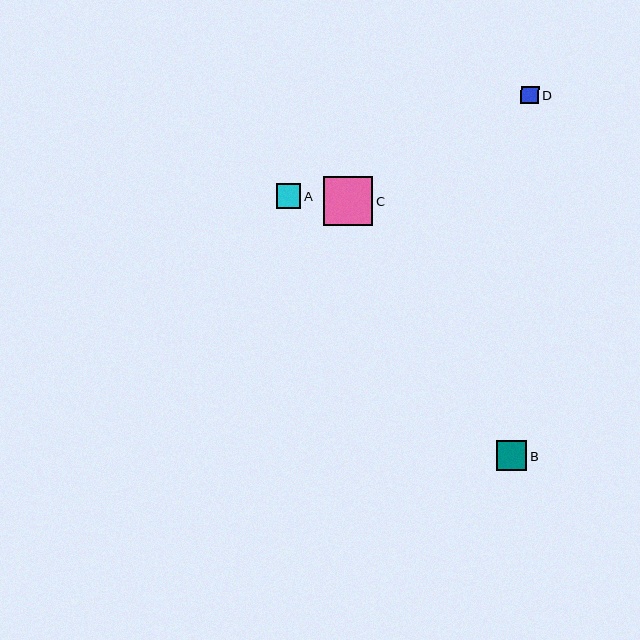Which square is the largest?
Square C is the largest with a size of approximately 49 pixels.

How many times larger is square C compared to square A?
Square C is approximately 2.0 times the size of square A.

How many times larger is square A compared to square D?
Square A is approximately 1.4 times the size of square D.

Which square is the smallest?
Square D is the smallest with a size of approximately 18 pixels.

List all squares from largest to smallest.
From largest to smallest: C, B, A, D.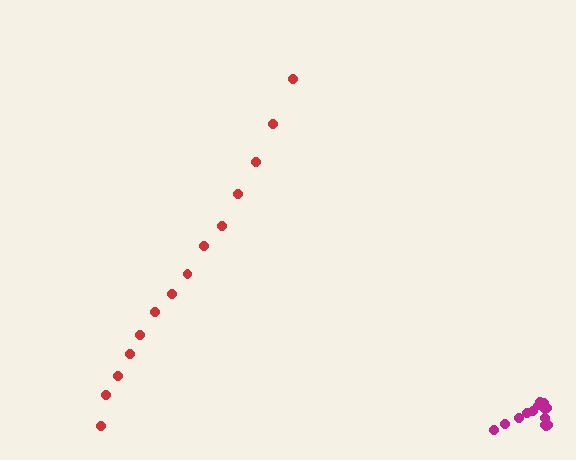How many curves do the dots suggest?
There are 2 distinct paths.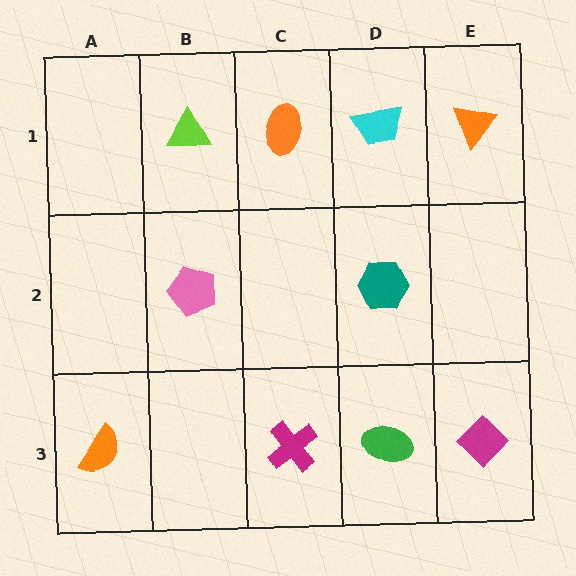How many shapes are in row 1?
4 shapes.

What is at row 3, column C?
A magenta cross.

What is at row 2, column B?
A pink pentagon.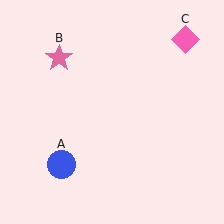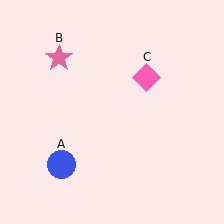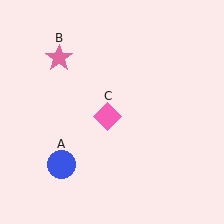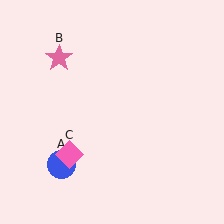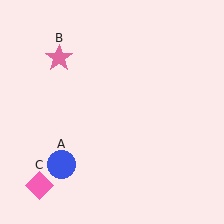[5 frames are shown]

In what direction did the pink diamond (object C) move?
The pink diamond (object C) moved down and to the left.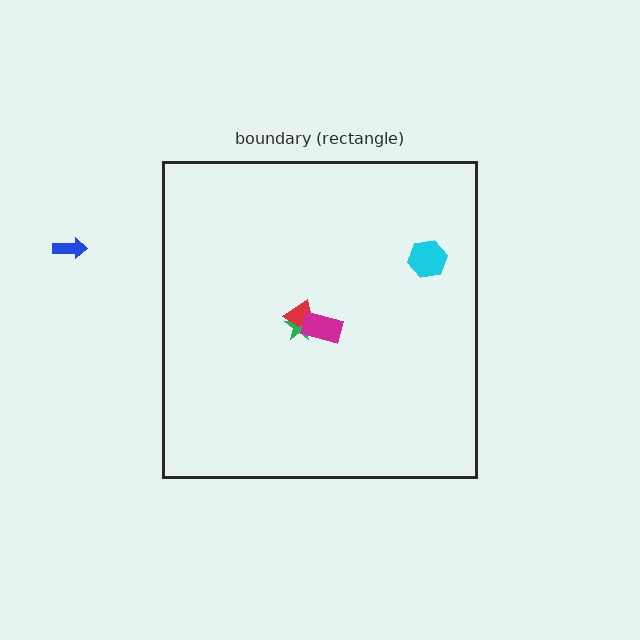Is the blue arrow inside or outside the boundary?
Outside.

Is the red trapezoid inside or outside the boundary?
Inside.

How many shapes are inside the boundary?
4 inside, 1 outside.